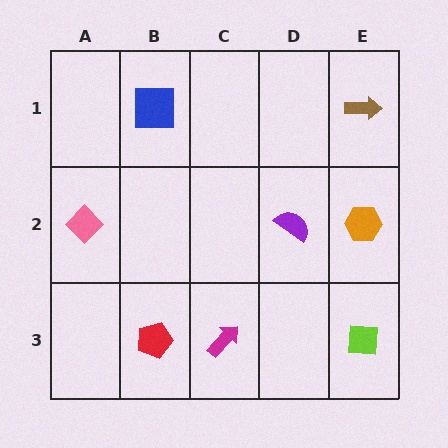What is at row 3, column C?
A magenta arrow.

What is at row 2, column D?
A purple semicircle.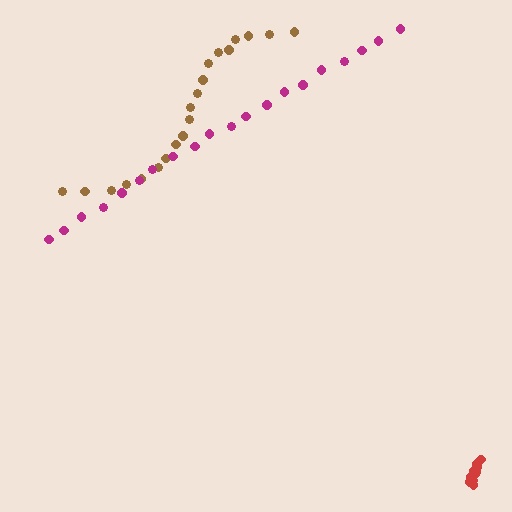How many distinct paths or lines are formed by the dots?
There are 3 distinct paths.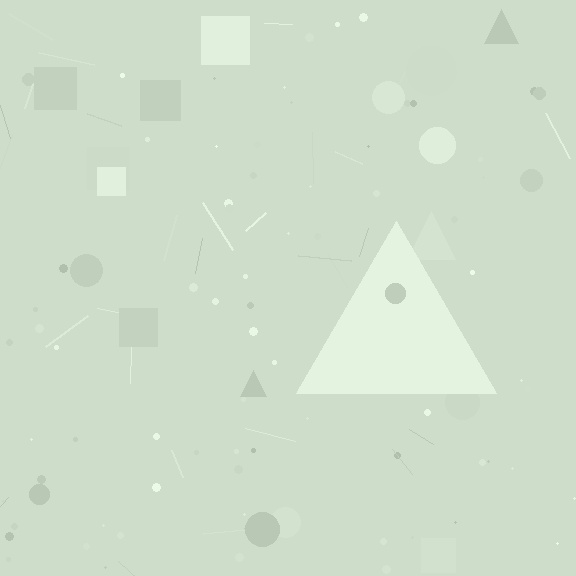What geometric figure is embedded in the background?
A triangle is embedded in the background.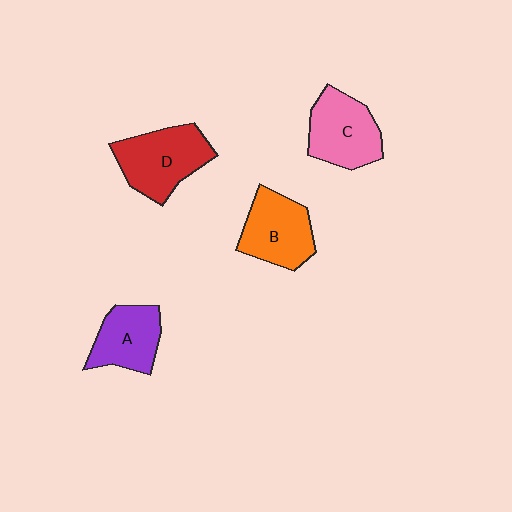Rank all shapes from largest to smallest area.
From largest to smallest: D (red), C (pink), B (orange), A (purple).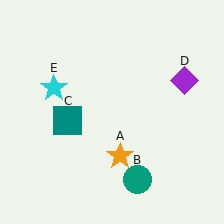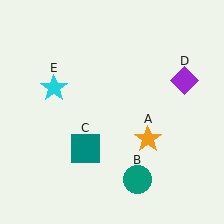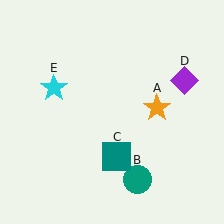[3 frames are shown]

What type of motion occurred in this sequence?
The orange star (object A), teal square (object C) rotated counterclockwise around the center of the scene.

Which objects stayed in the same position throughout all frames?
Teal circle (object B) and purple diamond (object D) and cyan star (object E) remained stationary.